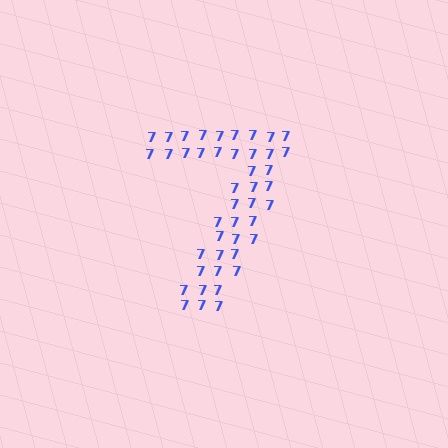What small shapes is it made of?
It is made of small digit 7's.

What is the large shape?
The large shape is the digit 7.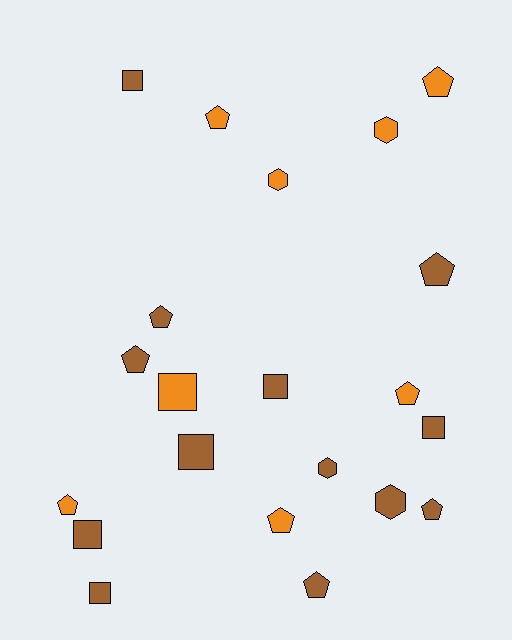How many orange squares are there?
There is 1 orange square.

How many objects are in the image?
There are 21 objects.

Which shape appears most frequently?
Pentagon, with 10 objects.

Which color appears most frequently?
Brown, with 13 objects.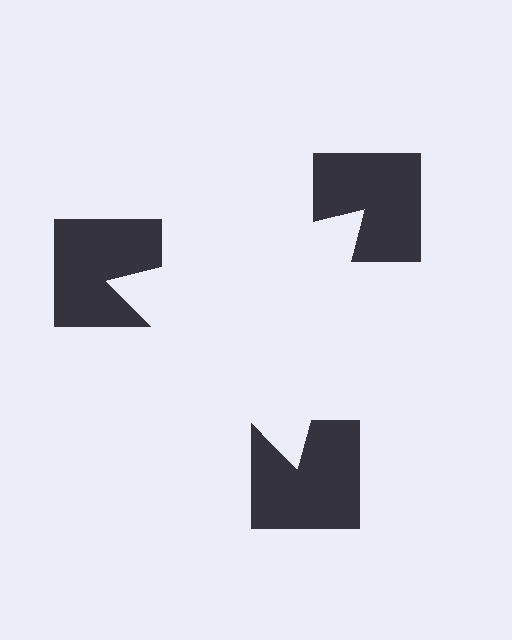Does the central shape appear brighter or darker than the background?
It typically appears slightly brighter than the background, even though no actual brightness change is drawn.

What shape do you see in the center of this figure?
An illusory triangle — its edges are inferred from the aligned wedge cuts in the notched squares, not physically drawn.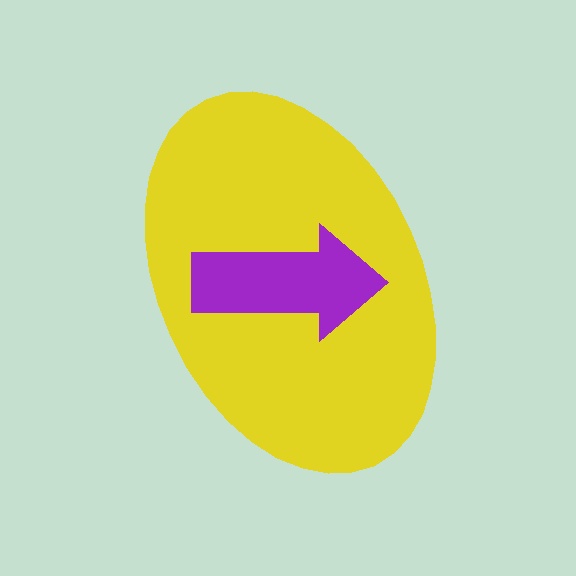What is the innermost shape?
The purple arrow.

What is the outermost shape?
The yellow ellipse.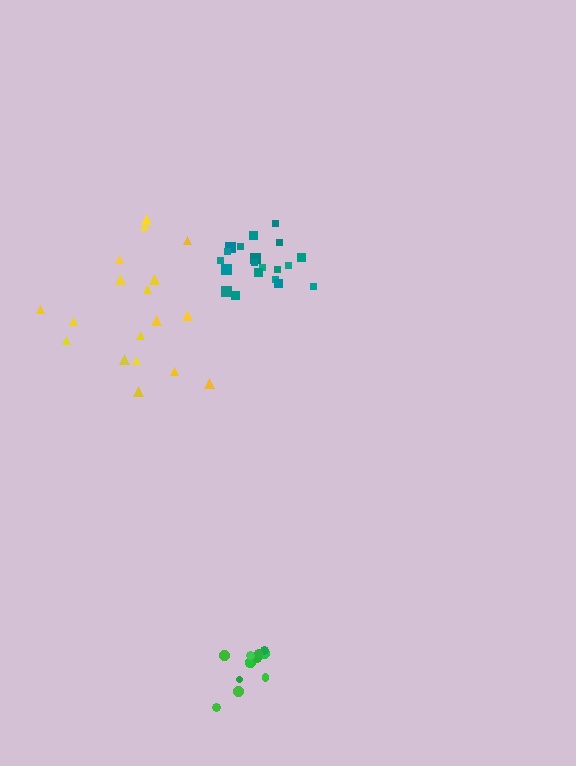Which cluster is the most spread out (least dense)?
Yellow.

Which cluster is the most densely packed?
Teal.